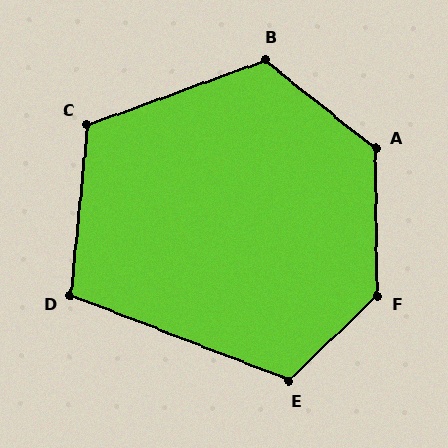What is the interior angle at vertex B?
Approximately 121 degrees (obtuse).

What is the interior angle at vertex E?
Approximately 115 degrees (obtuse).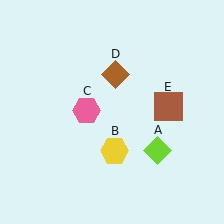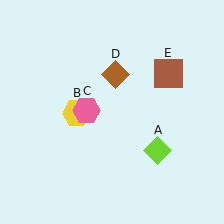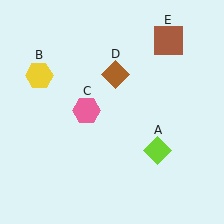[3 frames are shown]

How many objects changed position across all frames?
2 objects changed position: yellow hexagon (object B), brown square (object E).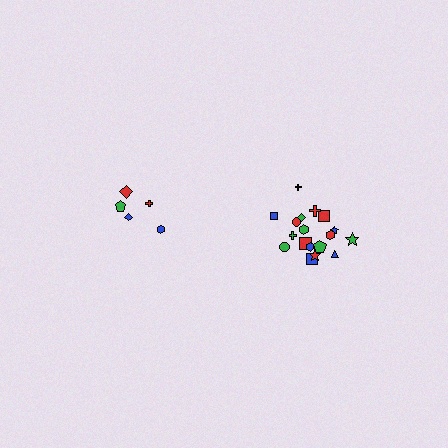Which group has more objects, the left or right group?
The right group.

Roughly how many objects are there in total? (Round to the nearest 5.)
Roughly 25 objects in total.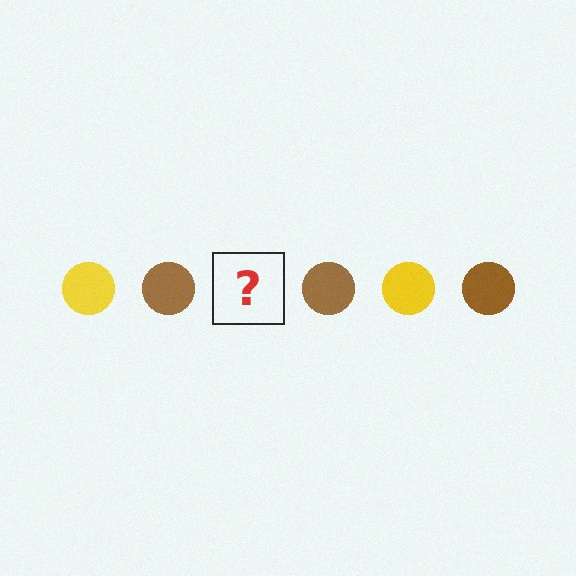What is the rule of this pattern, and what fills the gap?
The rule is that the pattern cycles through yellow, brown circles. The gap should be filled with a yellow circle.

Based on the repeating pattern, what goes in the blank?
The blank should be a yellow circle.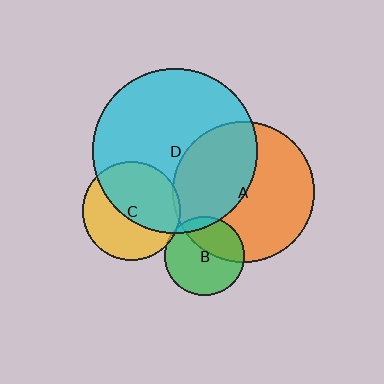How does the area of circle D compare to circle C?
Approximately 2.8 times.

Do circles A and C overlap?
Yes.